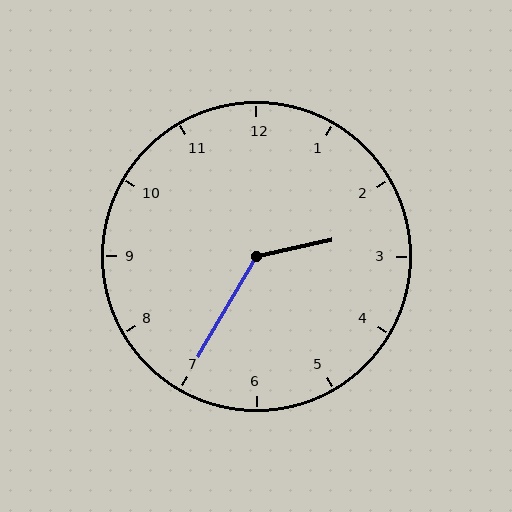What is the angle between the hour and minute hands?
Approximately 132 degrees.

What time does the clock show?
2:35.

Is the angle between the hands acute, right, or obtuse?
It is obtuse.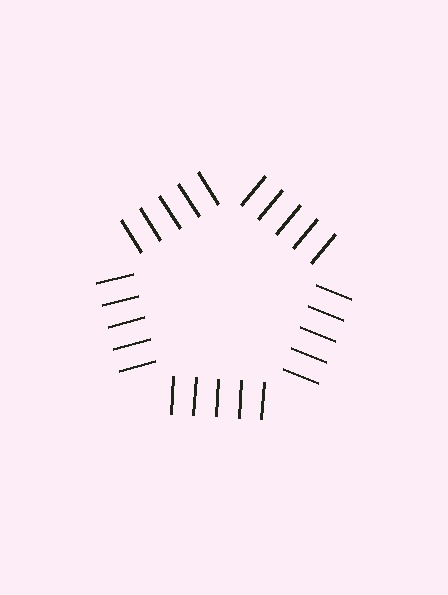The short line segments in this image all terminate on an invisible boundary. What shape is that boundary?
An illusory pentagon — the line segments terminate on its edges but no continuous stroke is drawn.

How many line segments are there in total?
25 — 5 along each of the 5 edges.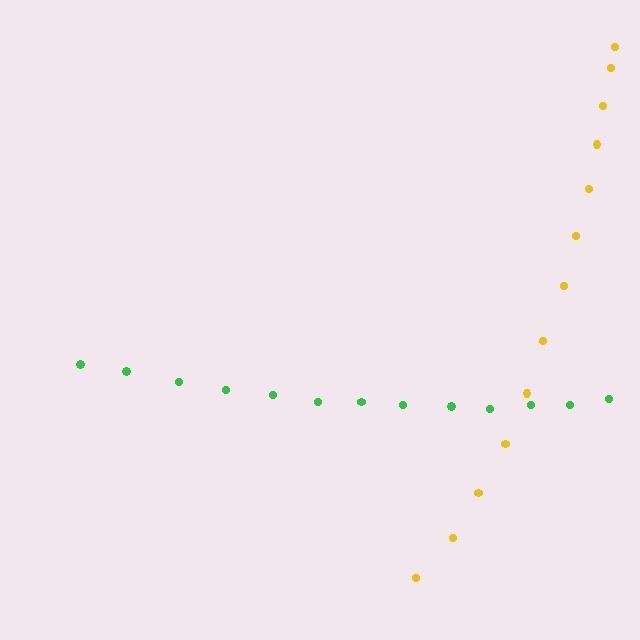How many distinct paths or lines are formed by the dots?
There are 2 distinct paths.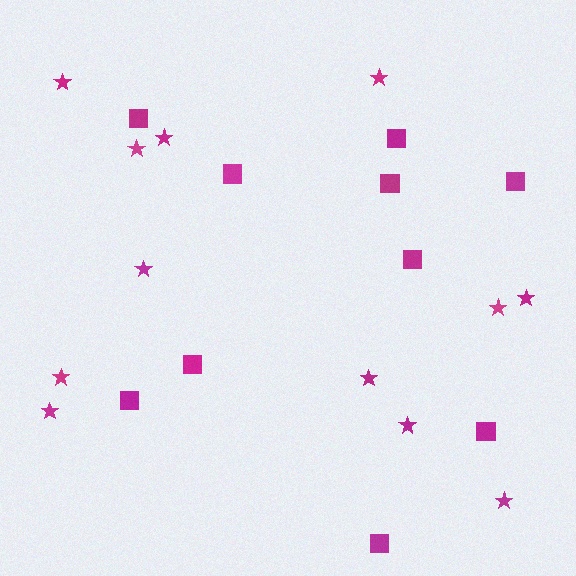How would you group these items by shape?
There are 2 groups: one group of stars (12) and one group of squares (10).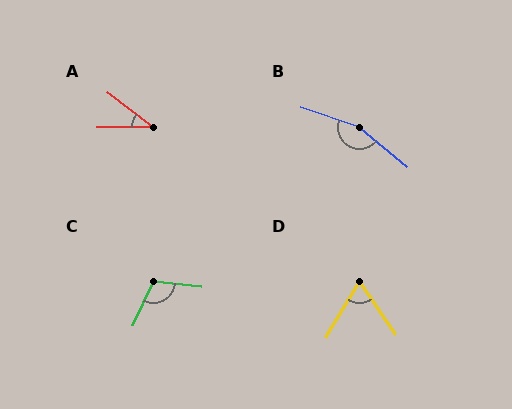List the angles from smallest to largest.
A (38°), D (65°), C (110°), B (159°).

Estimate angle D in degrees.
Approximately 65 degrees.